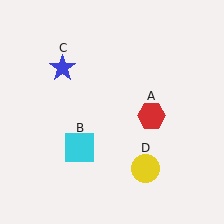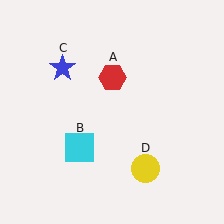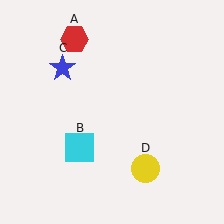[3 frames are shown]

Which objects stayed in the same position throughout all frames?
Cyan square (object B) and blue star (object C) and yellow circle (object D) remained stationary.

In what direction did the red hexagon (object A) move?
The red hexagon (object A) moved up and to the left.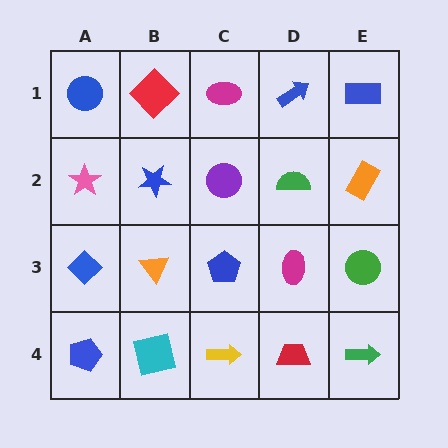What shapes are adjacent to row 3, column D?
A green semicircle (row 2, column D), a red trapezoid (row 4, column D), a blue pentagon (row 3, column C), a green circle (row 3, column E).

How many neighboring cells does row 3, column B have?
4.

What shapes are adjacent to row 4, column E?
A green circle (row 3, column E), a red trapezoid (row 4, column D).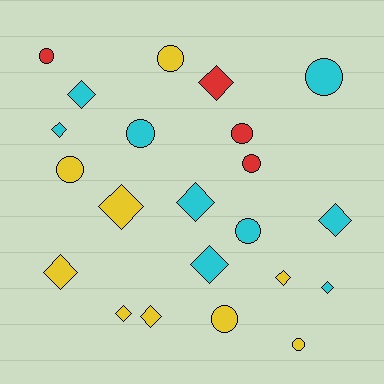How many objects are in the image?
There are 22 objects.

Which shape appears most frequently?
Diamond, with 12 objects.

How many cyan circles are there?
There are 3 cyan circles.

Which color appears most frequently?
Yellow, with 9 objects.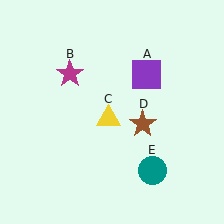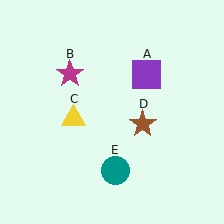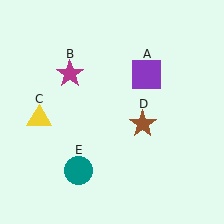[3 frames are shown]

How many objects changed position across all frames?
2 objects changed position: yellow triangle (object C), teal circle (object E).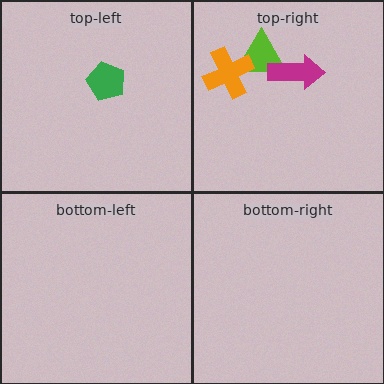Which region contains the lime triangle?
The top-right region.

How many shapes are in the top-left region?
1.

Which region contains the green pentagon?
The top-left region.